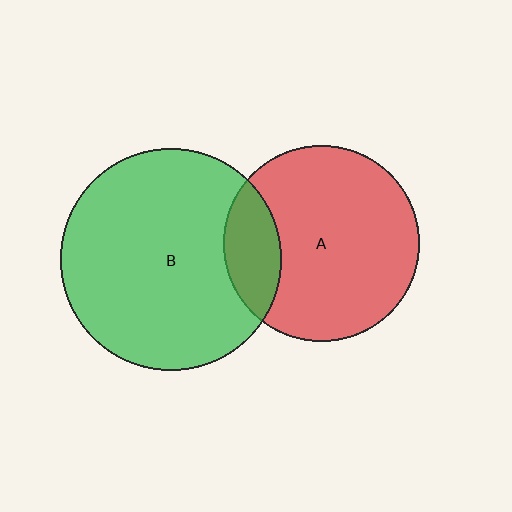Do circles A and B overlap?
Yes.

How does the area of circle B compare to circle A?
Approximately 1.3 times.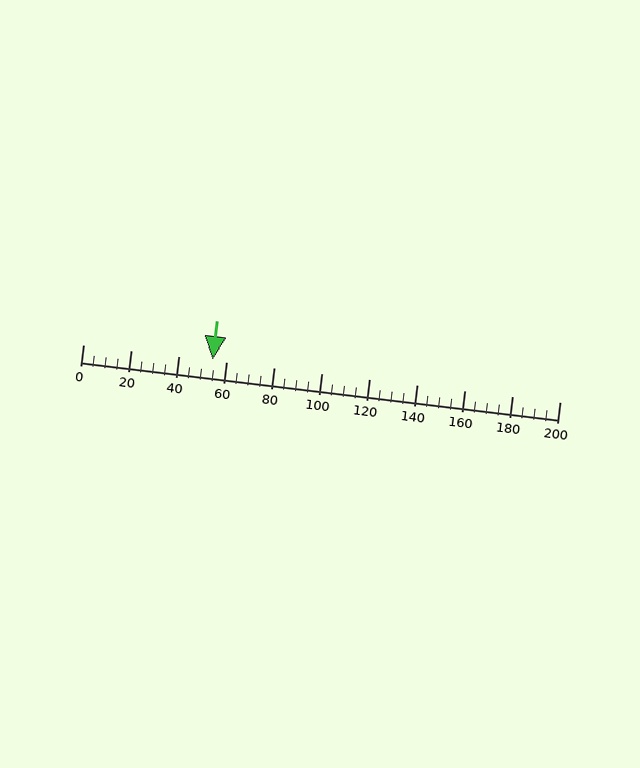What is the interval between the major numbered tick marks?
The major tick marks are spaced 20 units apart.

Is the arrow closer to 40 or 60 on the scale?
The arrow is closer to 60.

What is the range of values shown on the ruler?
The ruler shows values from 0 to 200.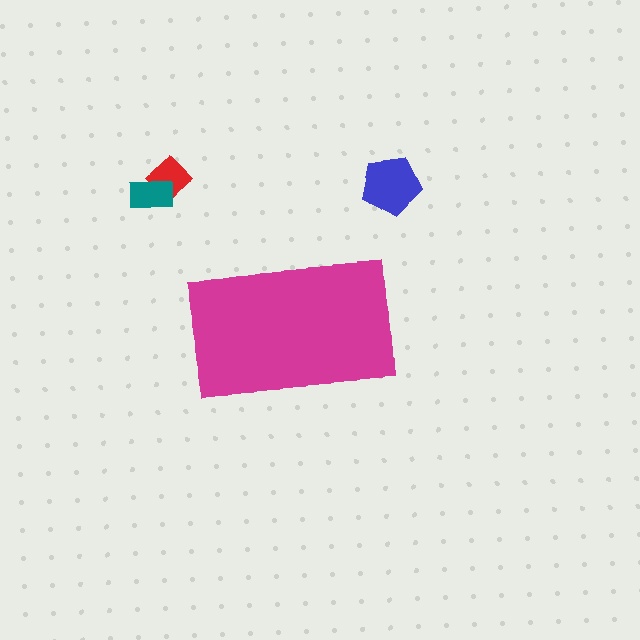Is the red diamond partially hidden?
No, the red diamond is fully visible.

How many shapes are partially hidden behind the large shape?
0 shapes are partially hidden.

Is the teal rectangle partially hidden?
No, the teal rectangle is fully visible.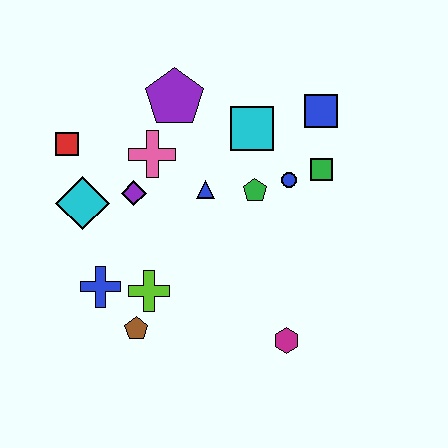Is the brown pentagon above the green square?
No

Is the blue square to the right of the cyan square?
Yes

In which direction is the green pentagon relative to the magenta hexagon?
The green pentagon is above the magenta hexagon.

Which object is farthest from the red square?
The magenta hexagon is farthest from the red square.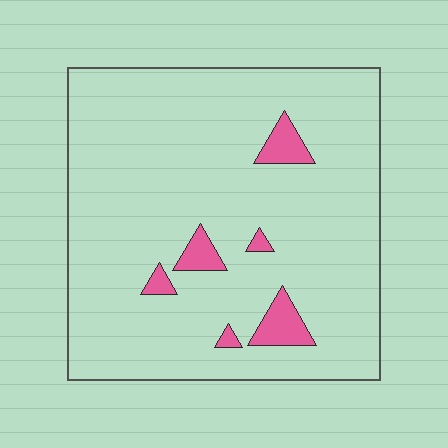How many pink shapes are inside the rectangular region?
6.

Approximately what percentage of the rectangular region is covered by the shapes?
Approximately 5%.